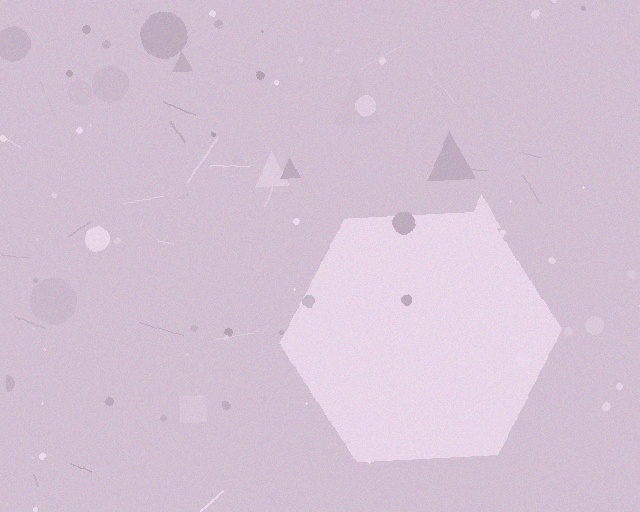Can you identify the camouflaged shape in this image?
The camouflaged shape is a hexagon.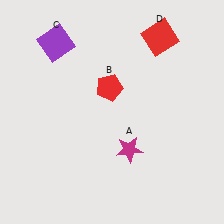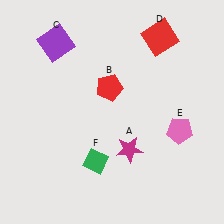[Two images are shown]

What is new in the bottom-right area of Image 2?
A pink pentagon (E) was added in the bottom-right area of Image 2.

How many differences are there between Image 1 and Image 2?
There are 2 differences between the two images.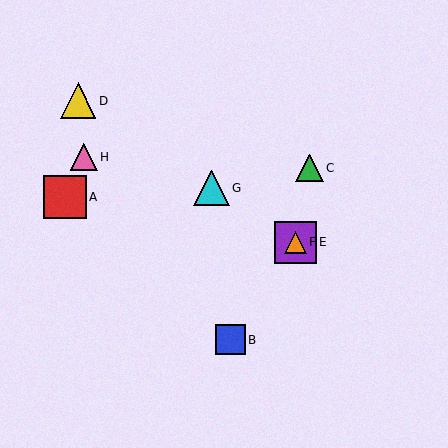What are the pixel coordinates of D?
Object D is at (78, 101).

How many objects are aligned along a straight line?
4 objects (D, E, F, G) are aligned along a straight line.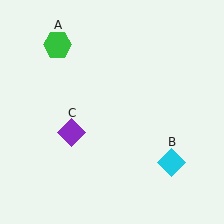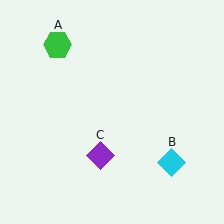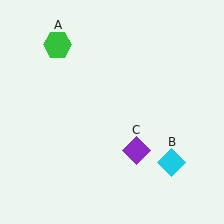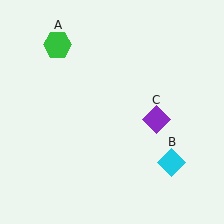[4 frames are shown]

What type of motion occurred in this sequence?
The purple diamond (object C) rotated counterclockwise around the center of the scene.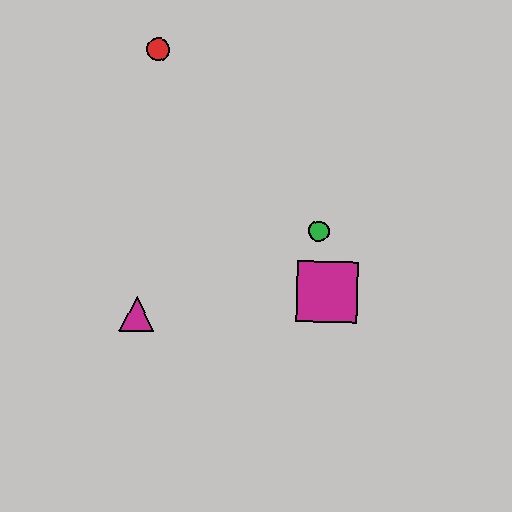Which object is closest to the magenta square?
The green circle is closest to the magenta square.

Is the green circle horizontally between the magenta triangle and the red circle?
No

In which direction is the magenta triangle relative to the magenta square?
The magenta triangle is to the left of the magenta square.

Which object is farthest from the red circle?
The magenta square is farthest from the red circle.